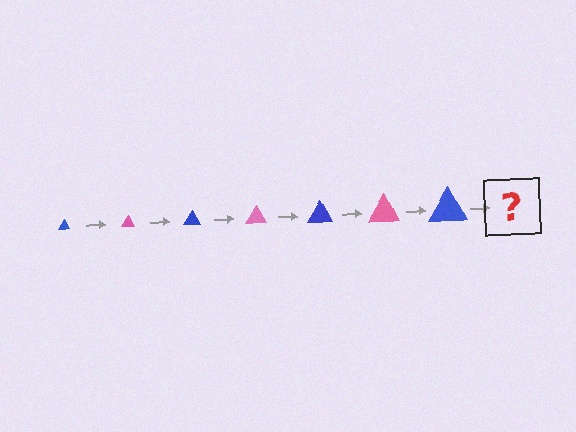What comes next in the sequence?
The next element should be a pink triangle, larger than the previous one.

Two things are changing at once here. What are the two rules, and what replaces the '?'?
The two rules are that the triangle grows larger each step and the color cycles through blue and pink. The '?' should be a pink triangle, larger than the previous one.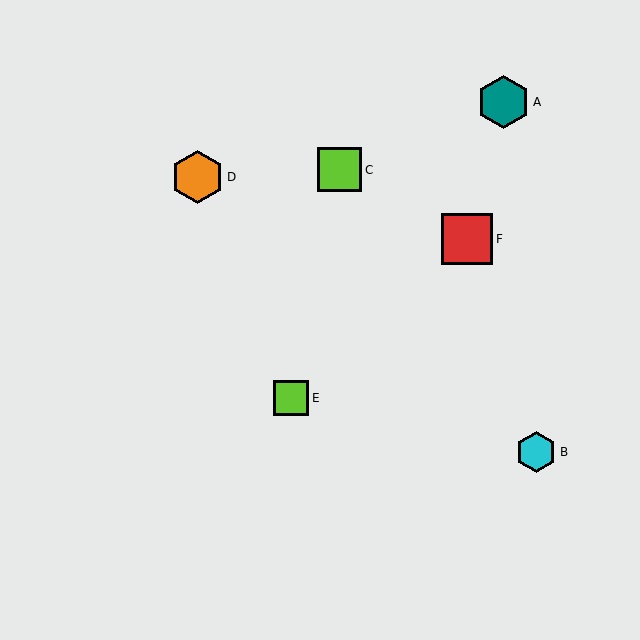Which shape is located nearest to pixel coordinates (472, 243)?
The red square (labeled F) at (467, 239) is nearest to that location.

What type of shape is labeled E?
Shape E is a lime square.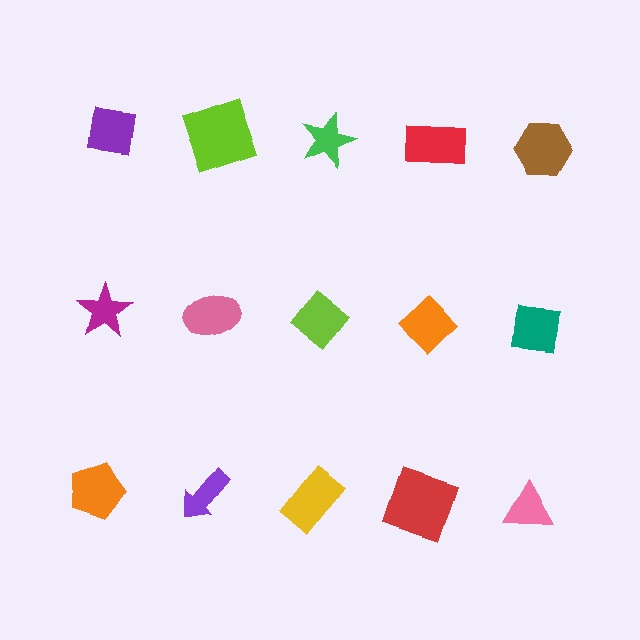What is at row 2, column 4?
An orange diamond.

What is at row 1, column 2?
A lime square.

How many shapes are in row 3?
5 shapes.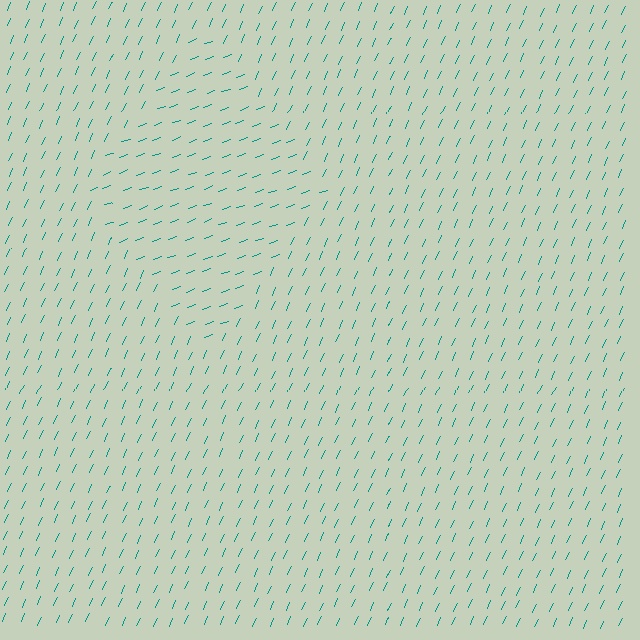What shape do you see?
I see a diamond.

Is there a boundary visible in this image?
Yes, there is a texture boundary formed by a change in line orientation.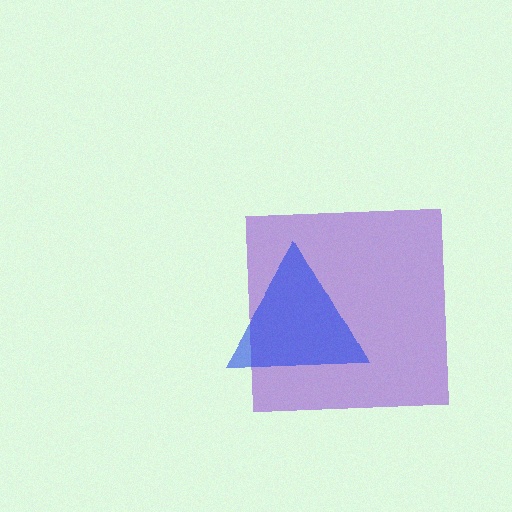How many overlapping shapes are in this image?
There are 2 overlapping shapes in the image.